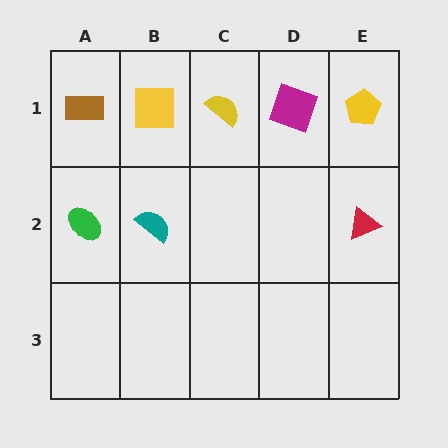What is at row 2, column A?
A green ellipse.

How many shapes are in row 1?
5 shapes.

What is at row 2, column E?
A red triangle.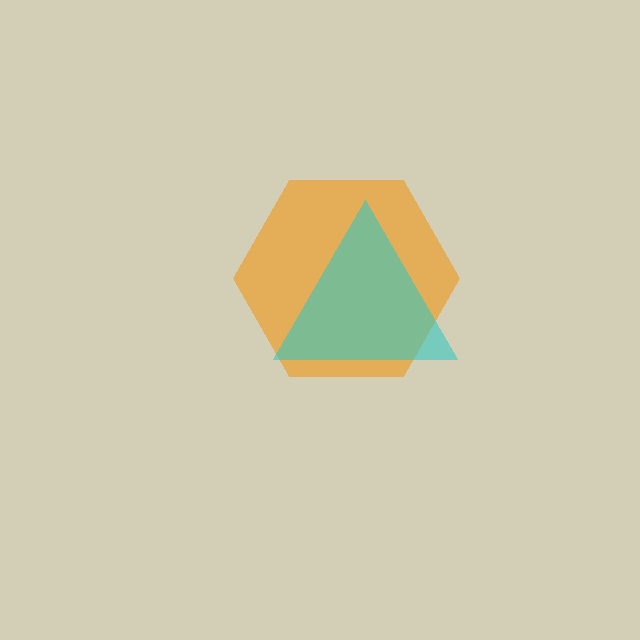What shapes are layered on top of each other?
The layered shapes are: an orange hexagon, a cyan triangle.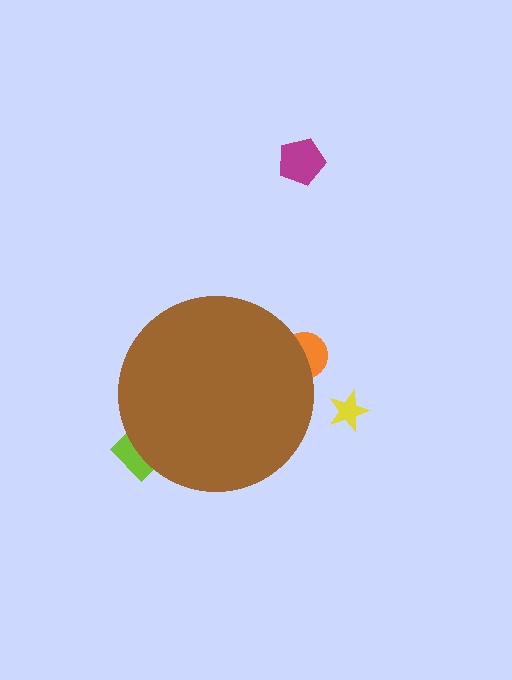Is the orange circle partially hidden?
Yes, the orange circle is partially hidden behind the brown circle.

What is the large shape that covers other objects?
A brown circle.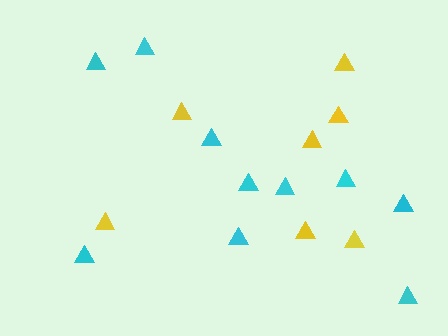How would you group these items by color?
There are 2 groups: one group of yellow triangles (7) and one group of cyan triangles (10).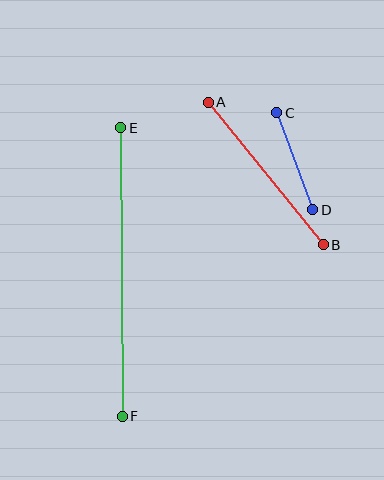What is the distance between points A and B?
The distance is approximately 183 pixels.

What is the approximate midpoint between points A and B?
The midpoint is at approximately (266, 174) pixels.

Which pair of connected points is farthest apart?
Points E and F are farthest apart.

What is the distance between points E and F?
The distance is approximately 288 pixels.